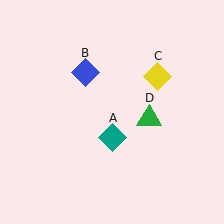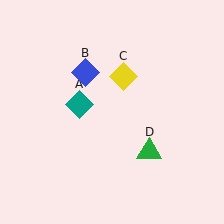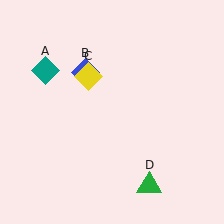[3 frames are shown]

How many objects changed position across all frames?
3 objects changed position: teal diamond (object A), yellow diamond (object C), green triangle (object D).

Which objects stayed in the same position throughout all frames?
Blue diamond (object B) remained stationary.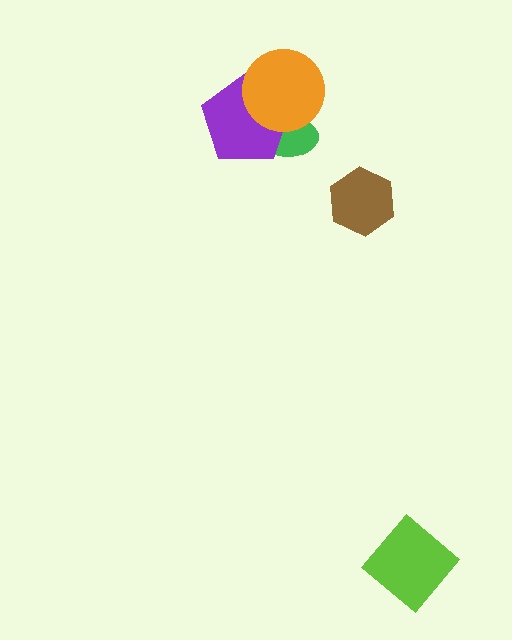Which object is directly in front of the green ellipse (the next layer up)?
The purple pentagon is directly in front of the green ellipse.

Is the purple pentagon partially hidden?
Yes, it is partially covered by another shape.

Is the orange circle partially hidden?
No, no other shape covers it.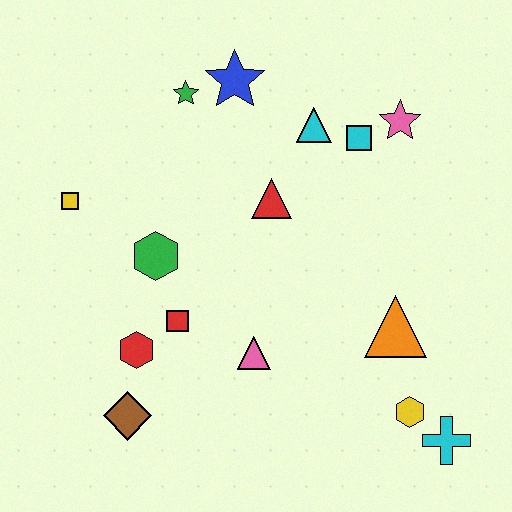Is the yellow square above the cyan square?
No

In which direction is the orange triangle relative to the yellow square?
The orange triangle is to the right of the yellow square.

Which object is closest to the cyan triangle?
The cyan square is closest to the cyan triangle.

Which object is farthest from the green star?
The cyan cross is farthest from the green star.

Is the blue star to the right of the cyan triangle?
No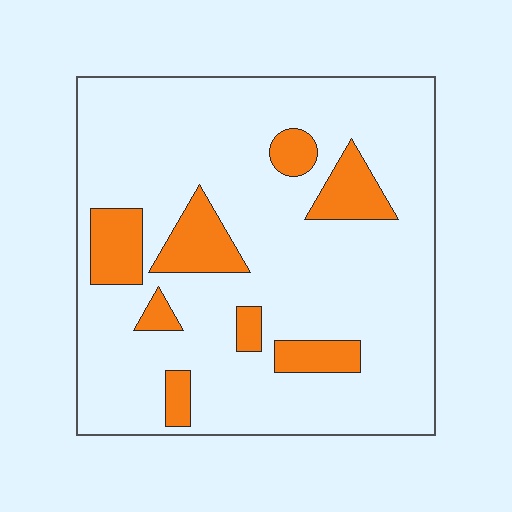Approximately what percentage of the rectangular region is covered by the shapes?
Approximately 15%.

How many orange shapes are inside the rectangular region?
8.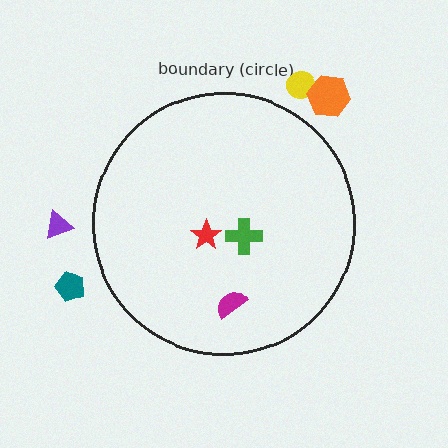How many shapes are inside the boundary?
3 inside, 4 outside.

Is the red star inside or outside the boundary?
Inside.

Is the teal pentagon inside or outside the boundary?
Outside.